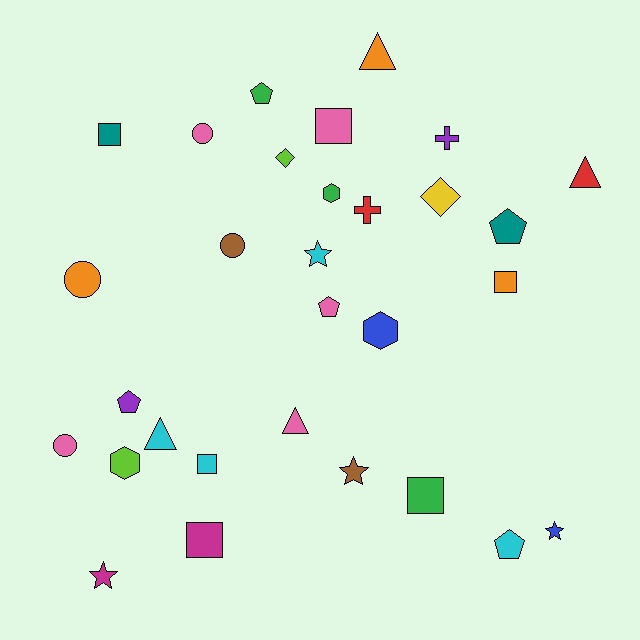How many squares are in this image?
There are 6 squares.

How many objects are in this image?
There are 30 objects.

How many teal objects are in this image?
There are 2 teal objects.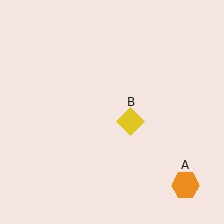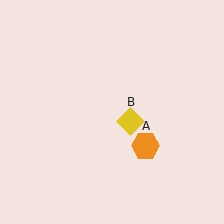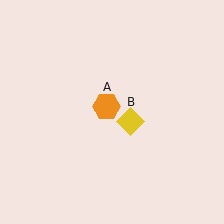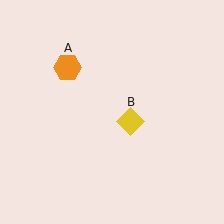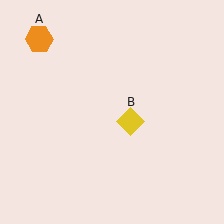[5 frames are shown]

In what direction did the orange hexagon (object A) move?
The orange hexagon (object A) moved up and to the left.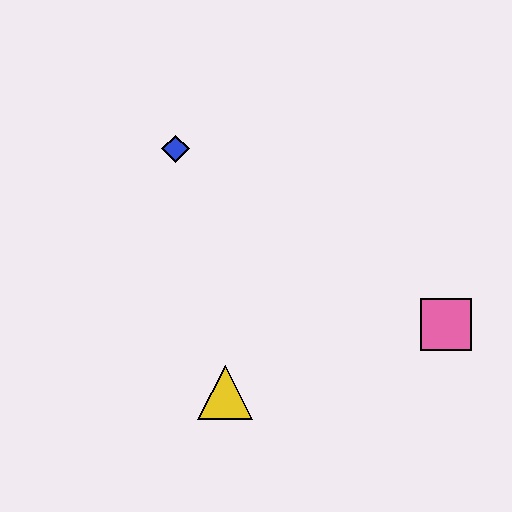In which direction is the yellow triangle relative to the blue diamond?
The yellow triangle is below the blue diamond.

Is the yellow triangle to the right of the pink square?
No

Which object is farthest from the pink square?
The blue diamond is farthest from the pink square.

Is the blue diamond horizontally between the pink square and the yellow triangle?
No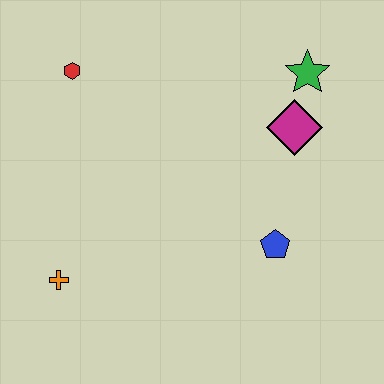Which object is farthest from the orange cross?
The green star is farthest from the orange cross.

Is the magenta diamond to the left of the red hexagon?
No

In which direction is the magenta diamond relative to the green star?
The magenta diamond is below the green star.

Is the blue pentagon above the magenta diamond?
No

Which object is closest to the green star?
The magenta diamond is closest to the green star.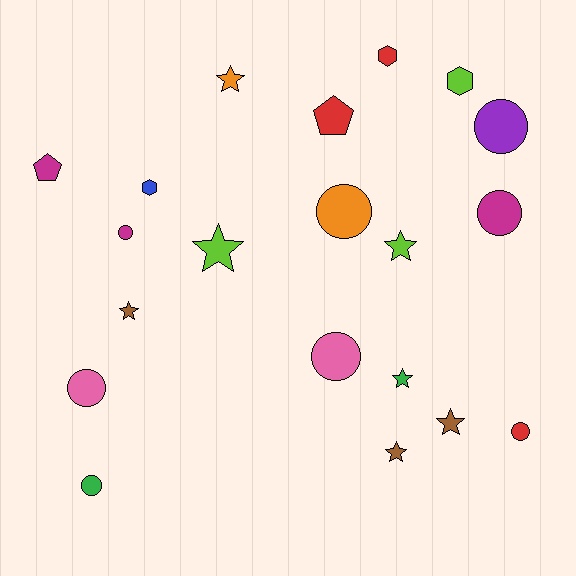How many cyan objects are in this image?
There are no cyan objects.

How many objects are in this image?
There are 20 objects.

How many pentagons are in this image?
There are 2 pentagons.